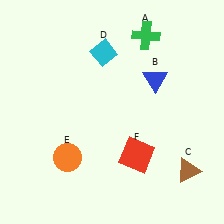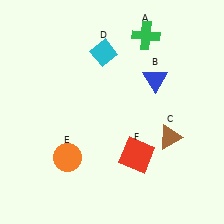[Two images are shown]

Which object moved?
The brown triangle (C) moved up.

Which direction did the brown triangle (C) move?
The brown triangle (C) moved up.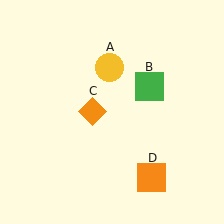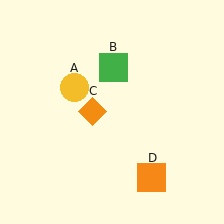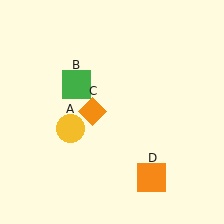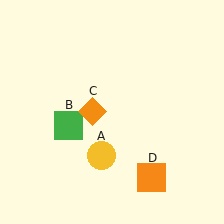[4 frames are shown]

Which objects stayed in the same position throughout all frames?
Orange diamond (object C) and orange square (object D) remained stationary.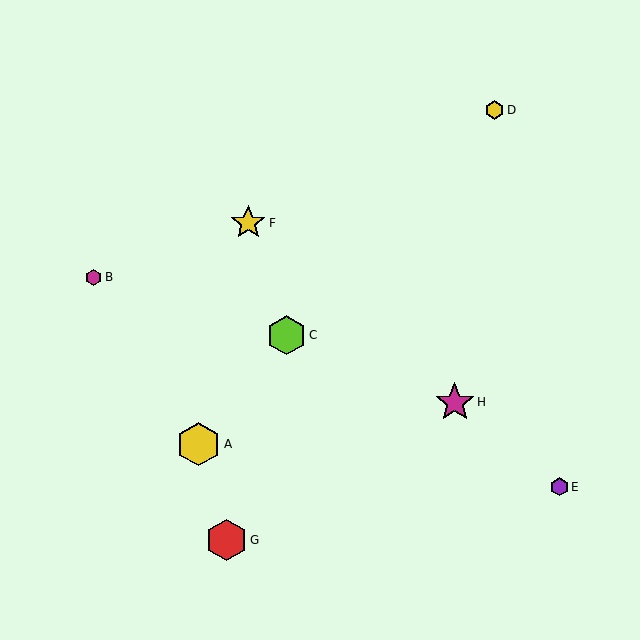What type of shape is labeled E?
Shape E is a purple hexagon.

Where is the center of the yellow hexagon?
The center of the yellow hexagon is at (495, 110).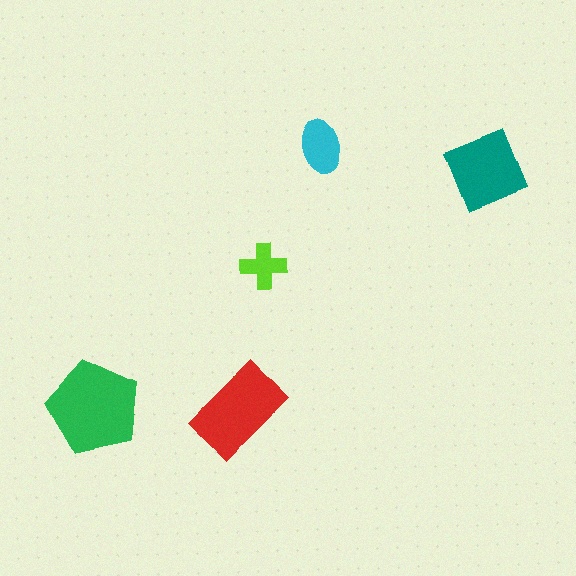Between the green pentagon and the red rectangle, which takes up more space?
The green pentagon.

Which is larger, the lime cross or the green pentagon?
The green pentagon.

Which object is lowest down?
The red rectangle is bottommost.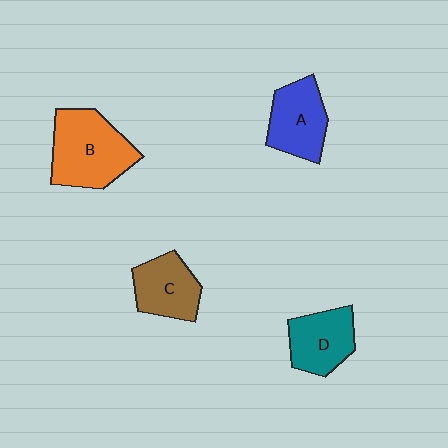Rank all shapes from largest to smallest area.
From largest to smallest: B (orange), A (blue), D (teal), C (brown).